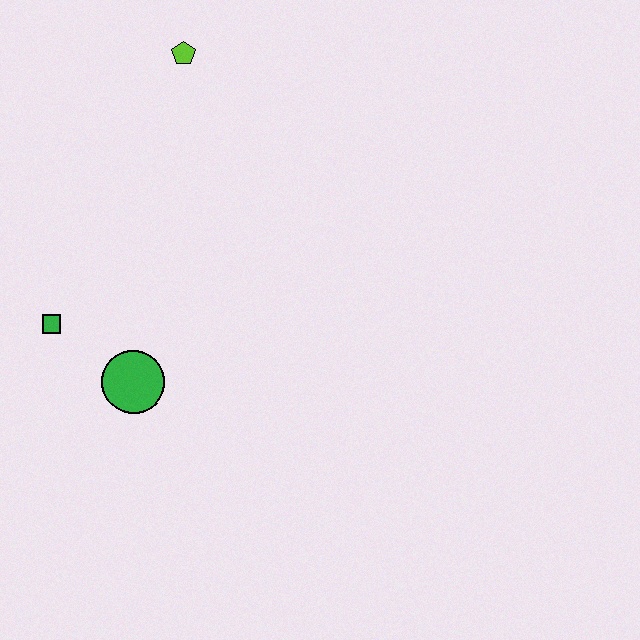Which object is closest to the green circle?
The green square is closest to the green circle.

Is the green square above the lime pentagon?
No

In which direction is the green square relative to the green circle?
The green square is to the left of the green circle.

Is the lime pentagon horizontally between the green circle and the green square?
No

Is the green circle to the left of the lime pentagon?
Yes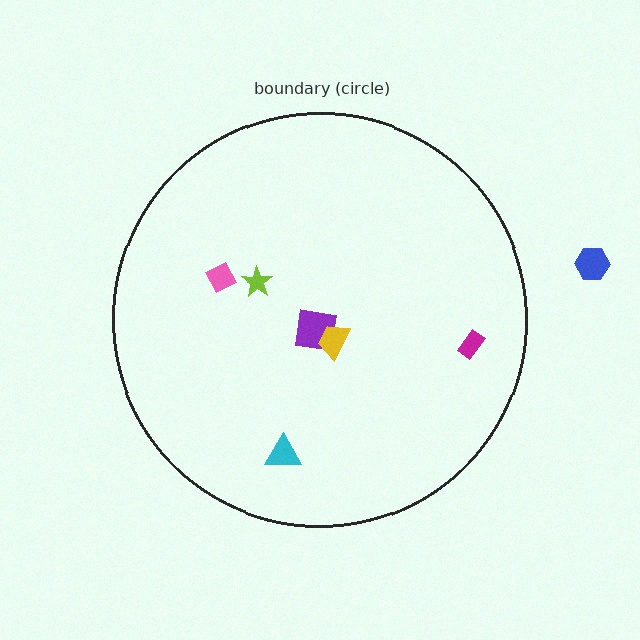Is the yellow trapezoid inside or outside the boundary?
Inside.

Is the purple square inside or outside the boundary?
Inside.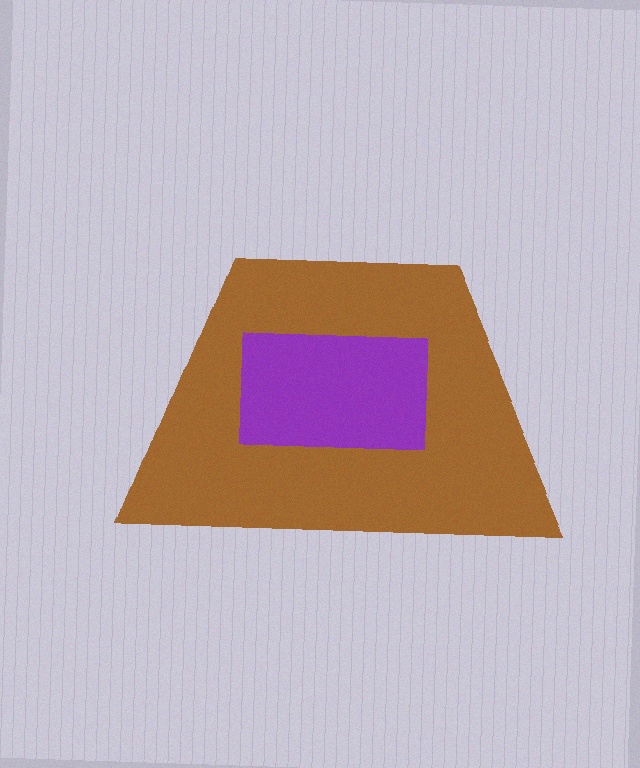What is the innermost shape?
The purple rectangle.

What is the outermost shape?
The brown trapezoid.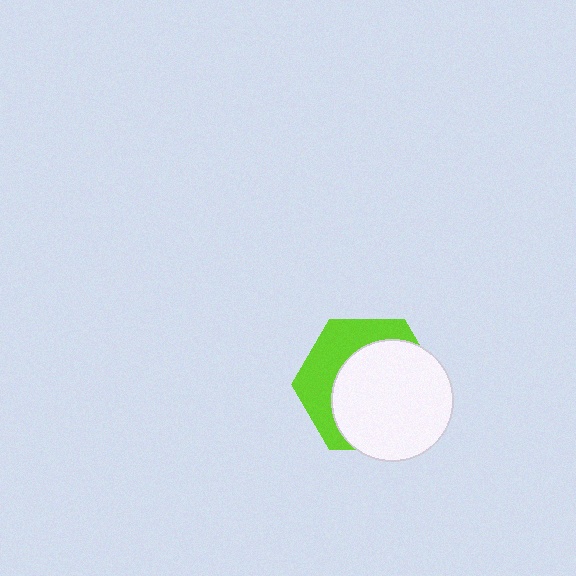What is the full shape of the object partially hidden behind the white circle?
The partially hidden object is a lime hexagon.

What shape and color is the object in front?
The object in front is a white circle.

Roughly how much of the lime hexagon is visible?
A small part of it is visible (roughly 37%).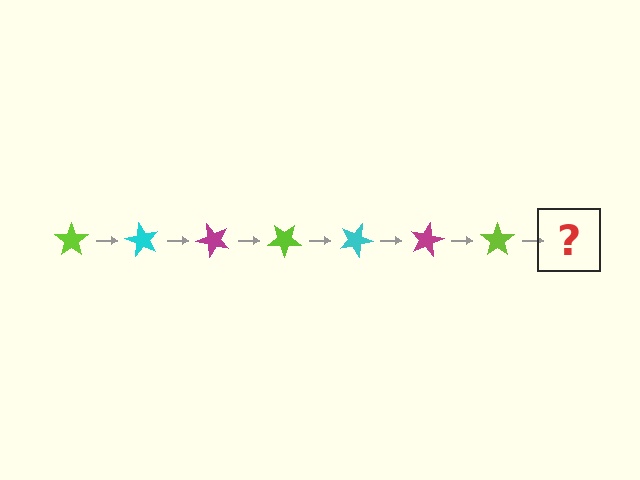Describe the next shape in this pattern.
It should be a cyan star, rotated 420 degrees from the start.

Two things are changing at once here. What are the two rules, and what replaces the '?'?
The two rules are that it rotates 60 degrees each step and the color cycles through lime, cyan, and magenta. The '?' should be a cyan star, rotated 420 degrees from the start.